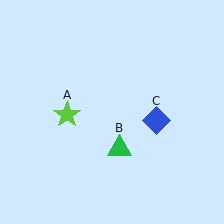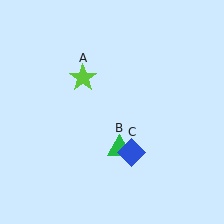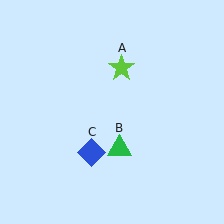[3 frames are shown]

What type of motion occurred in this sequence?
The lime star (object A), blue diamond (object C) rotated clockwise around the center of the scene.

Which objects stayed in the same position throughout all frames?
Green triangle (object B) remained stationary.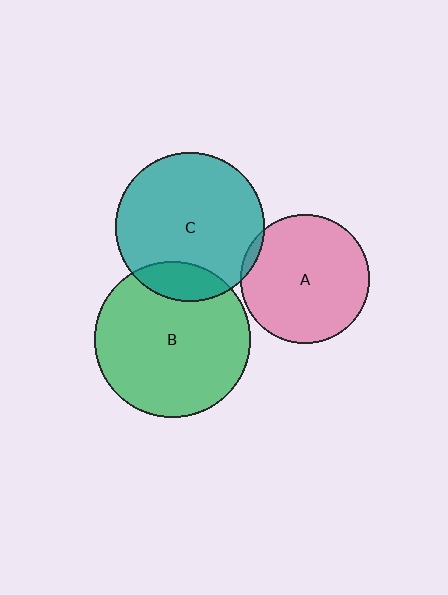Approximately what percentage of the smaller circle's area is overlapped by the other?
Approximately 15%.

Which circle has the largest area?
Circle B (green).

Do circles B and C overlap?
Yes.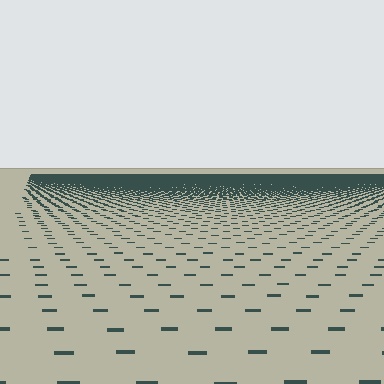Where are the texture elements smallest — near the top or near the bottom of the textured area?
Near the top.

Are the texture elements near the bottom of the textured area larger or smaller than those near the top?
Larger. Near the bottom, elements are closer to the viewer and appear at a bigger on-screen size.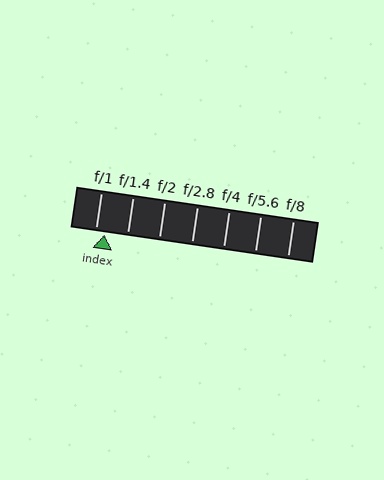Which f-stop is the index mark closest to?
The index mark is closest to f/1.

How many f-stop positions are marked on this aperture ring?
There are 7 f-stop positions marked.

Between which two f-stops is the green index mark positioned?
The index mark is between f/1 and f/1.4.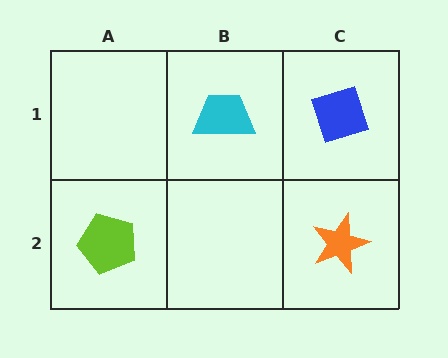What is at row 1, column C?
A blue diamond.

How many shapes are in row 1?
2 shapes.